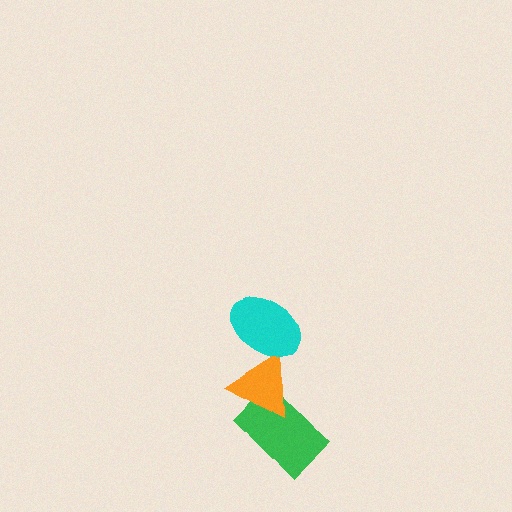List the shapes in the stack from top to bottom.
From top to bottom: the cyan ellipse, the orange triangle, the green rectangle.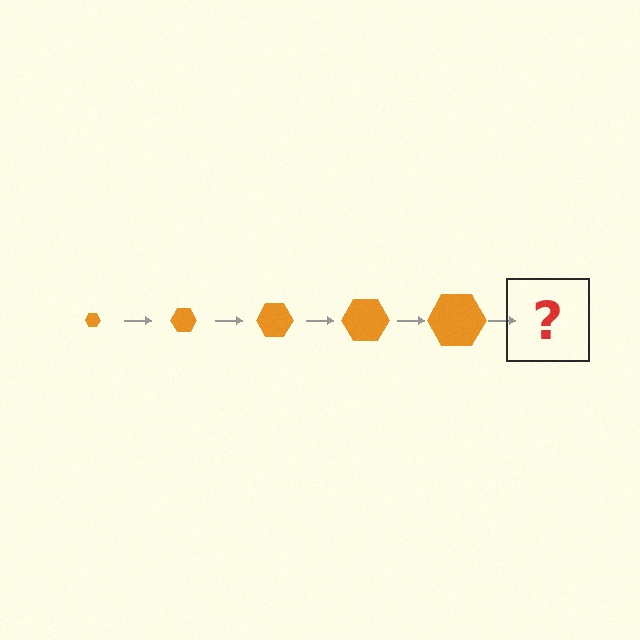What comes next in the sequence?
The next element should be an orange hexagon, larger than the previous one.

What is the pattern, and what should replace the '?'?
The pattern is that the hexagon gets progressively larger each step. The '?' should be an orange hexagon, larger than the previous one.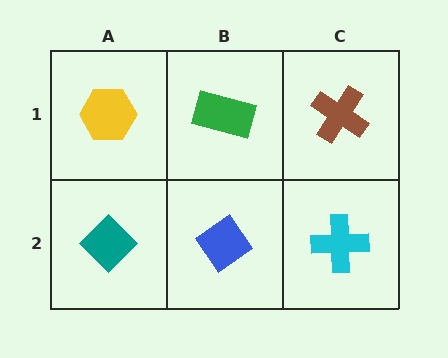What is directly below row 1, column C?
A cyan cross.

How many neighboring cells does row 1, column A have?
2.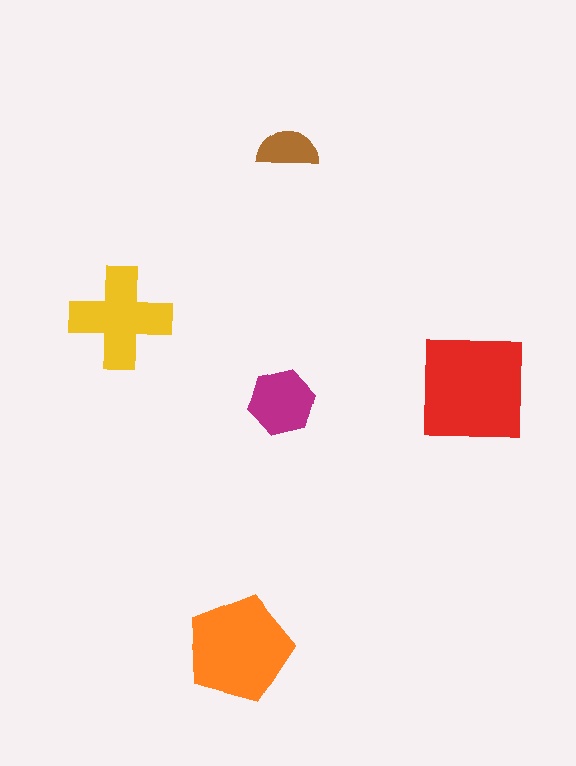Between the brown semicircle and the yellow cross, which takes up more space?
The yellow cross.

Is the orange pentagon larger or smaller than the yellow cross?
Larger.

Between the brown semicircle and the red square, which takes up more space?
The red square.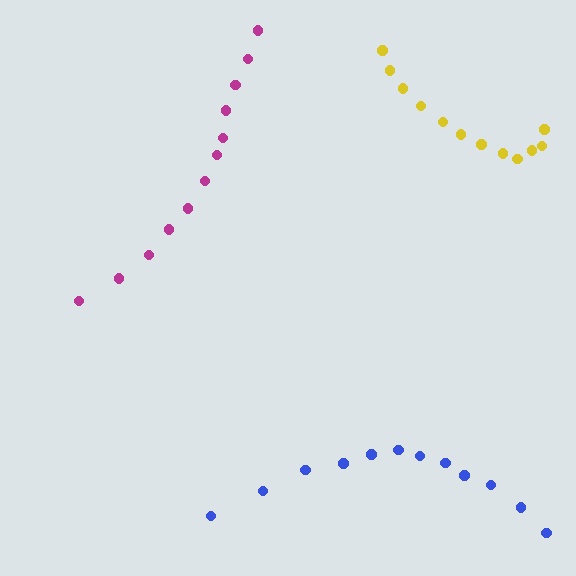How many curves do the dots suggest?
There are 3 distinct paths.